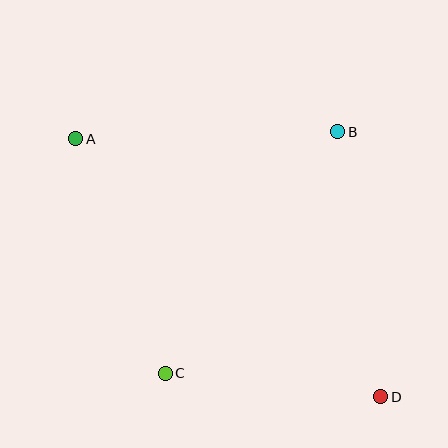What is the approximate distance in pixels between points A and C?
The distance between A and C is approximately 251 pixels.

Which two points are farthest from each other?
Points A and D are farthest from each other.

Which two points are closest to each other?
Points C and D are closest to each other.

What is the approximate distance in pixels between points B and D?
The distance between B and D is approximately 269 pixels.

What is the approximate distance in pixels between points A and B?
The distance between A and B is approximately 262 pixels.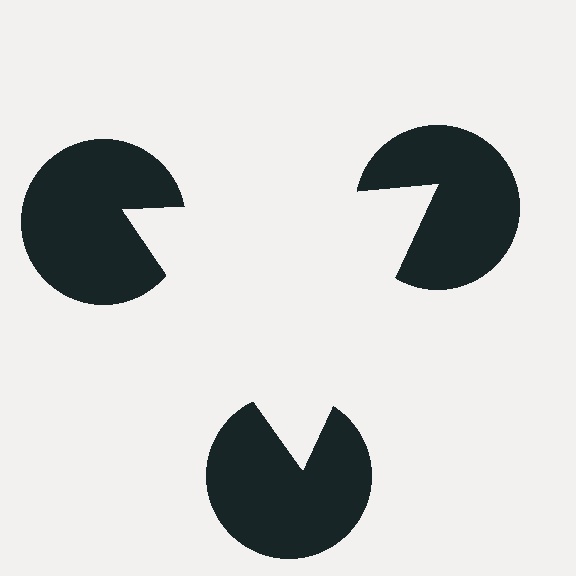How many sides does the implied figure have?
3 sides.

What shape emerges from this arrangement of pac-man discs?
An illusory triangle — its edges are inferred from the aligned wedge cuts in the pac-man discs, not physically drawn.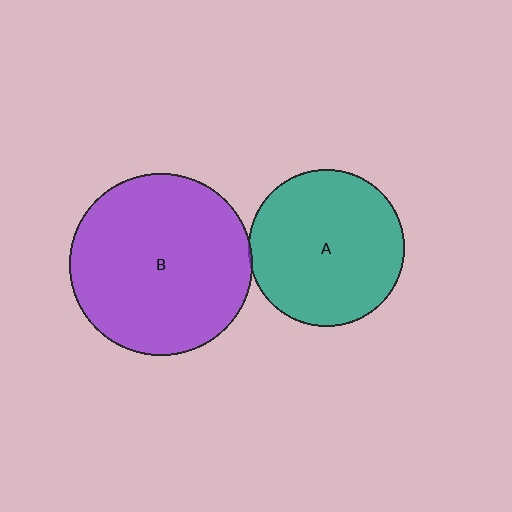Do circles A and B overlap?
Yes.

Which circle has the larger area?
Circle B (purple).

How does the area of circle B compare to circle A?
Approximately 1.4 times.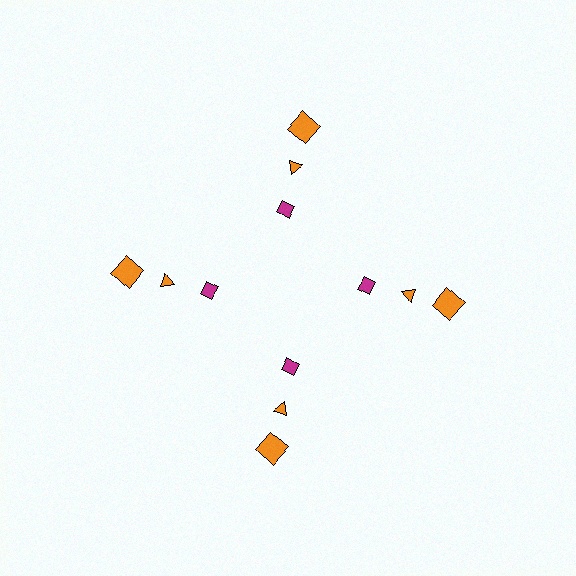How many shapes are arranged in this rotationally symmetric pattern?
There are 12 shapes, arranged in 4 groups of 3.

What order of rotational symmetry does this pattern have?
This pattern has 4-fold rotational symmetry.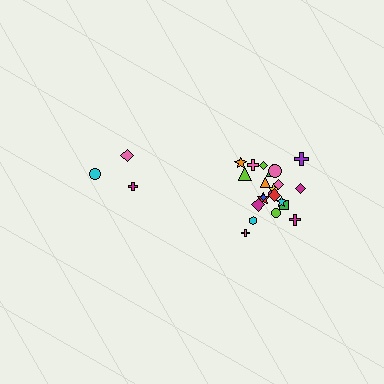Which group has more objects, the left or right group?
The right group.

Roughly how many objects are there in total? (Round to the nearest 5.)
Roughly 25 objects in total.